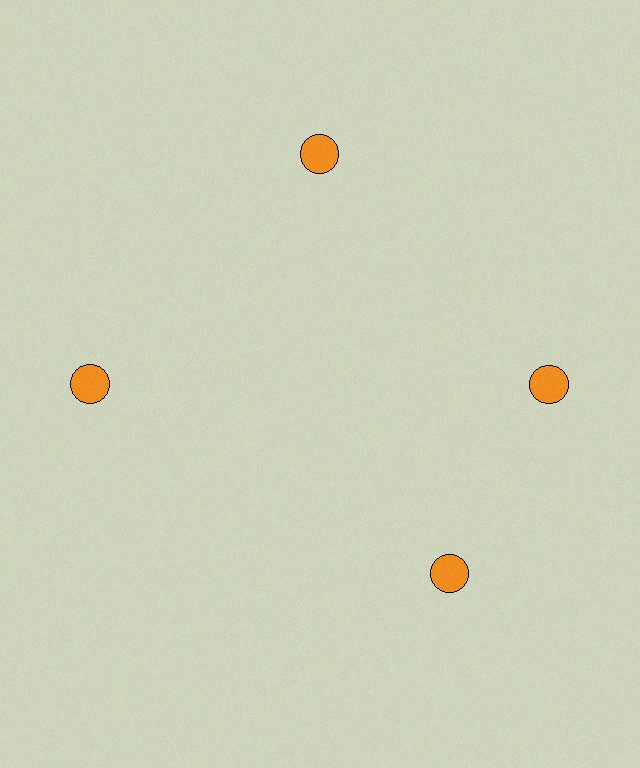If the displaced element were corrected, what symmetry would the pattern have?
It would have 4-fold rotational symmetry — the pattern would map onto itself every 90 degrees.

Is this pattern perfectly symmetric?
No. The 4 orange circles are arranged in a ring, but one element near the 6 o'clock position is rotated out of alignment along the ring, breaking the 4-fold rotational symmetry.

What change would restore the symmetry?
The symmetry would be restored by rotating it back into even spacing with its neighbors so that all 4 circles sit at equal angles and equal distance from the center.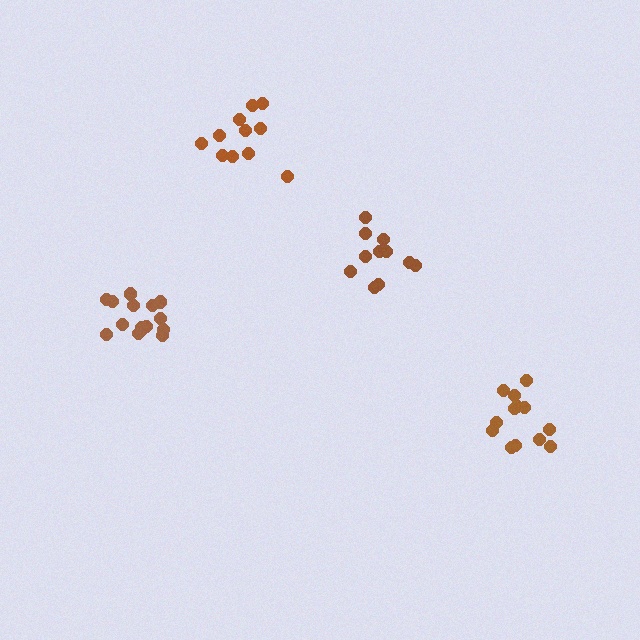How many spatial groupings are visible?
There are 4 spatial groupings.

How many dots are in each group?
Group 1: 13 dots, Group 2: 15 dots, Group 3: 11 dots, Group 4: 11 dots (50 total).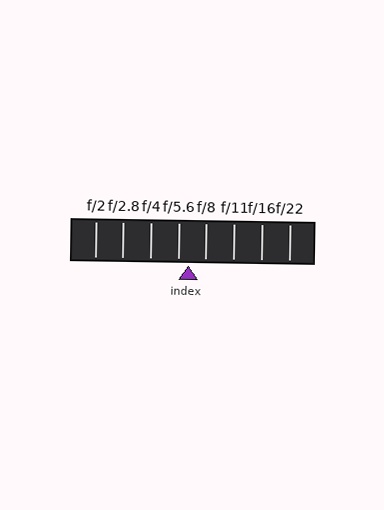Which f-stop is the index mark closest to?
The index mark is closest to f/5.6.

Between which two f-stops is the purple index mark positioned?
The index mark is between f/5.6 and f/8.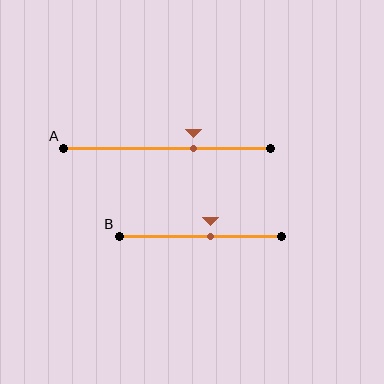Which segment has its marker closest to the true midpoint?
Segment B has its marker closest to the true midpoint.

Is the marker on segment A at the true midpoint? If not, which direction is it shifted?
No, the marker on segment A is shifted to the right by about 13% of the segment length.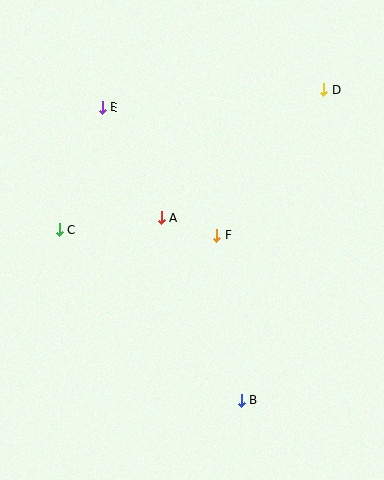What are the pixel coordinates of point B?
Point B is at (241, 401).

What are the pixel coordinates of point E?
Point E is at (102, 108).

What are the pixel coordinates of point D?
Point D is at (324, 90).